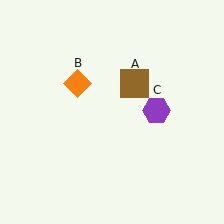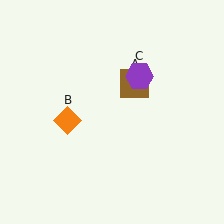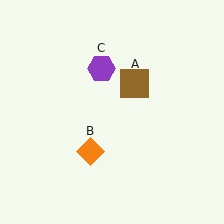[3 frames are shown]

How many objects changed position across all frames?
2 objects changed position: orange diamond (object B), purple hexagon (object C).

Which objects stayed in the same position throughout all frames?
Brown square (object A) remained stationary.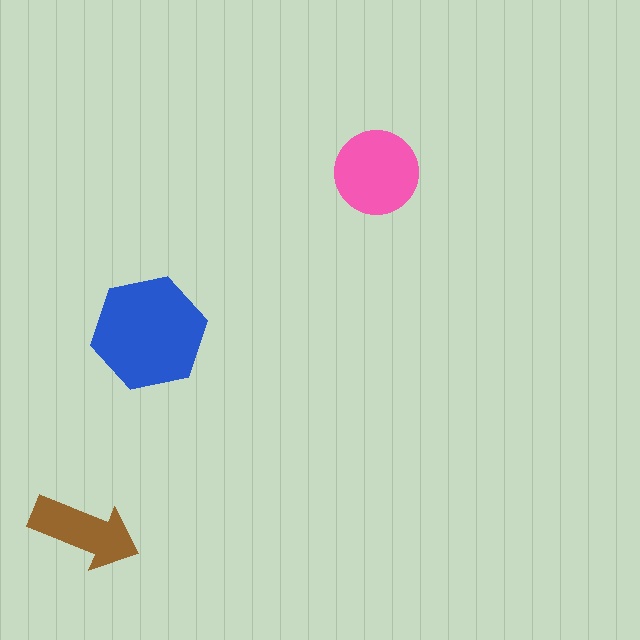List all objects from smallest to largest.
The brown arrow, the pink circle, the blue hexagon.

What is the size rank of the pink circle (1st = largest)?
2nd.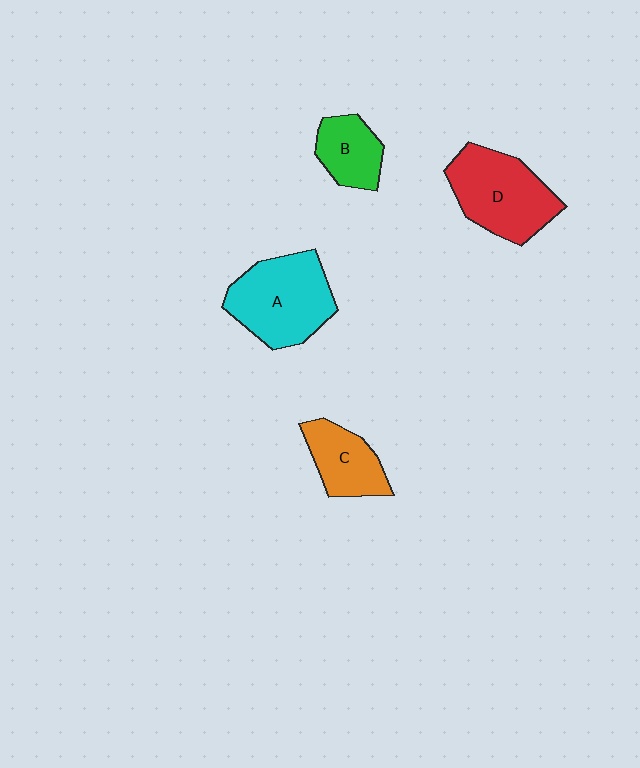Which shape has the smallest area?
Shape B (green).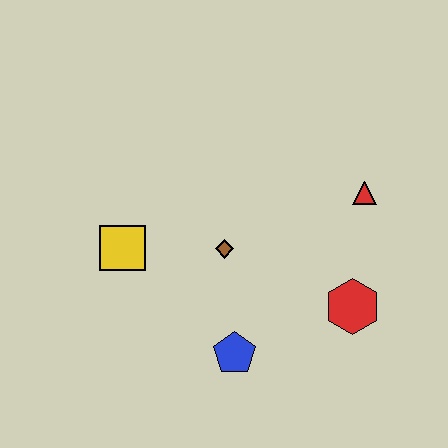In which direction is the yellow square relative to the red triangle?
The yellow square is to the left of the red triangle.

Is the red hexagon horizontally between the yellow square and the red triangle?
Yes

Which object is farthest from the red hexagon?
The yellow square is farthest from the red hexagon.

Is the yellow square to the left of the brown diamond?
Yes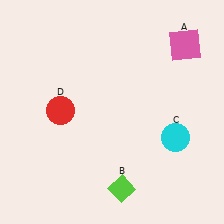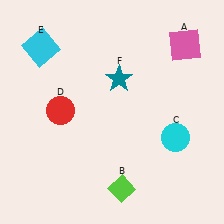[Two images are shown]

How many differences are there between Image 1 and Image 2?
There are 2 differences between the two images.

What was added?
A cyan square (E), a teal star (F) were added in Image 2.